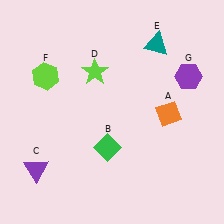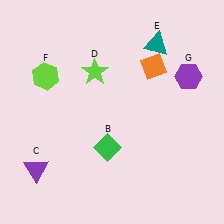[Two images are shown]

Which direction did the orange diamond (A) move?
The orange diamond (A) moved up.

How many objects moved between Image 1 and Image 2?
1 object moved between the two images.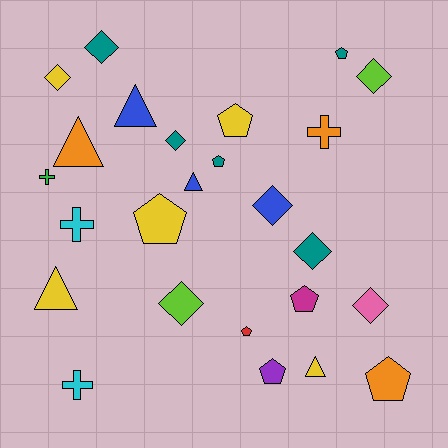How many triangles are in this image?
There are 5 triangles.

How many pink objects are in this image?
There is 1 pink object.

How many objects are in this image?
There are 25 objects.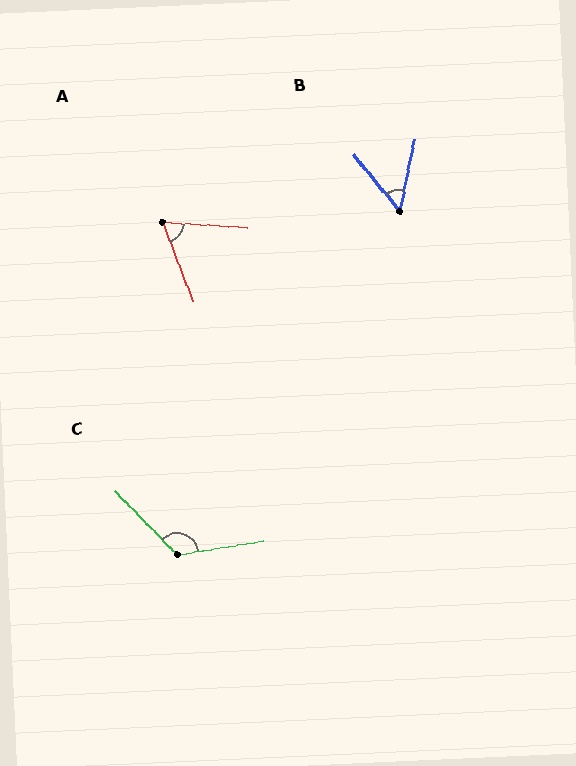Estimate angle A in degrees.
Approximately 65 degrees.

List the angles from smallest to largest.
B (51°), A (65°), C (125°).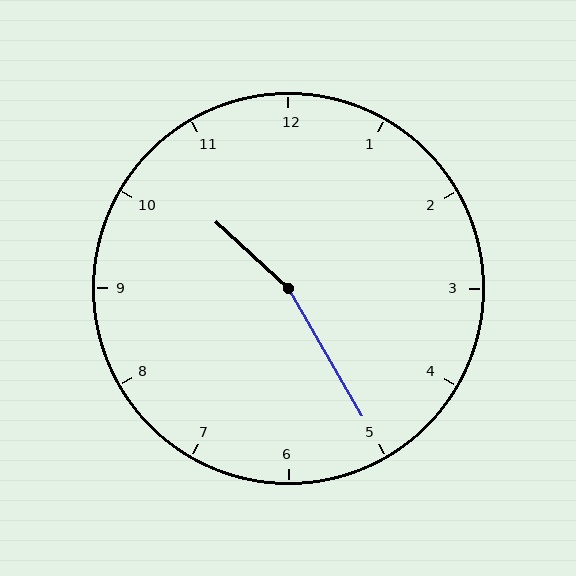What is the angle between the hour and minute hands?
Approximately 162 degrees.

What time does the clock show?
10:25.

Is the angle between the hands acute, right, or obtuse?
It is obtuse.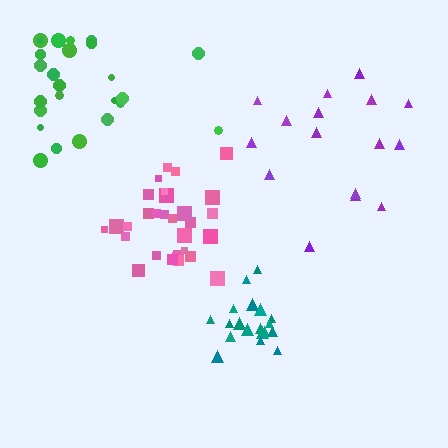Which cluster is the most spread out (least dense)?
Green.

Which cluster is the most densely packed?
Teal.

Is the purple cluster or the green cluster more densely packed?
Purple.